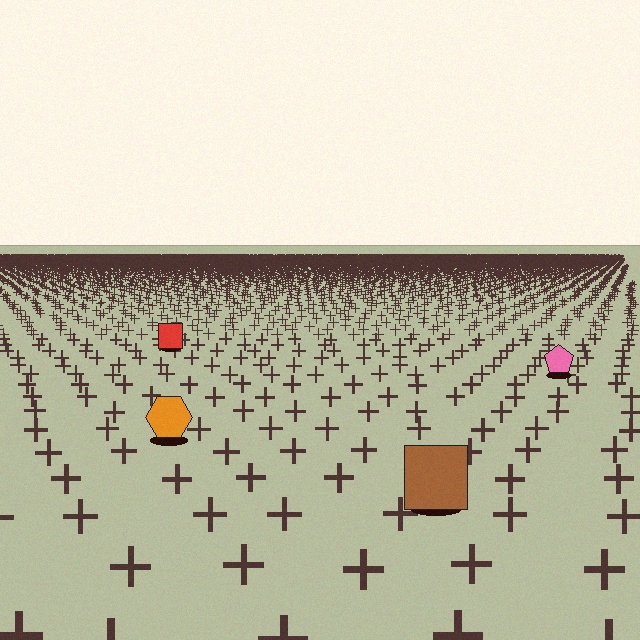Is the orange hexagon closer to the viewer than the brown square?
No. The brown square is closer — you can tell from the texture gradient: the ground texture is coarser near it.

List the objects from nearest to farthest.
From nearest to farthest: the brown square, the orange hexagon, the pink pentagon, the red square.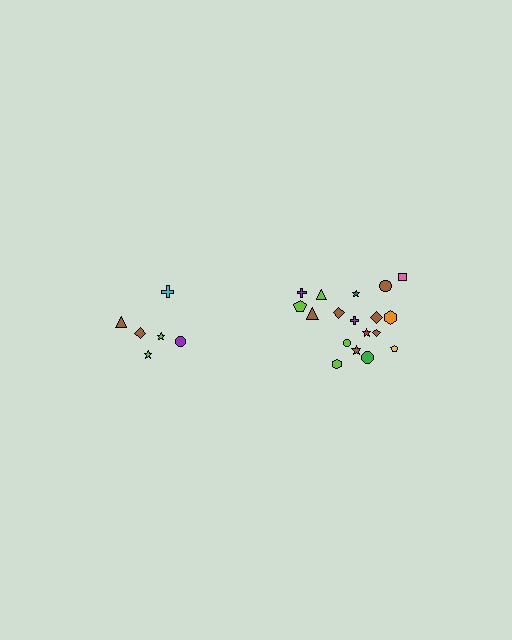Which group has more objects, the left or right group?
The right group.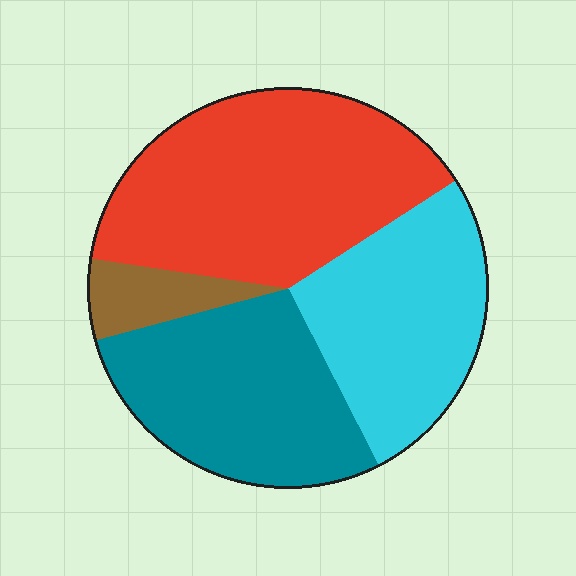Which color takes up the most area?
Red, at roughly 40%.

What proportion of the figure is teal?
Teal takes up about one quarter (1/4) of the figure.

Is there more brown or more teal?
Teal.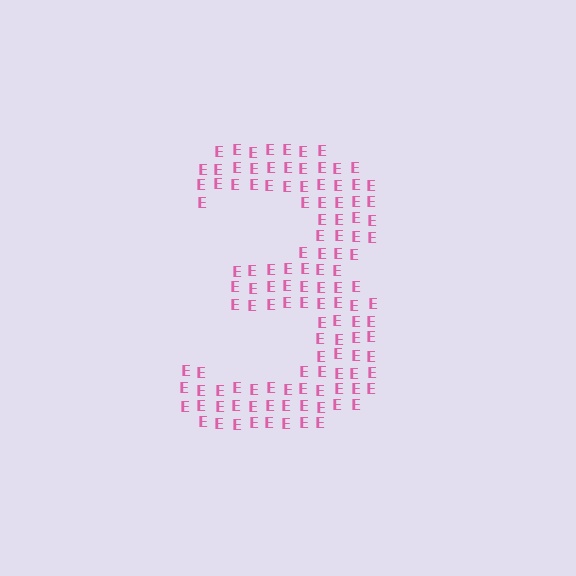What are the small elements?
The small elements are letter E's.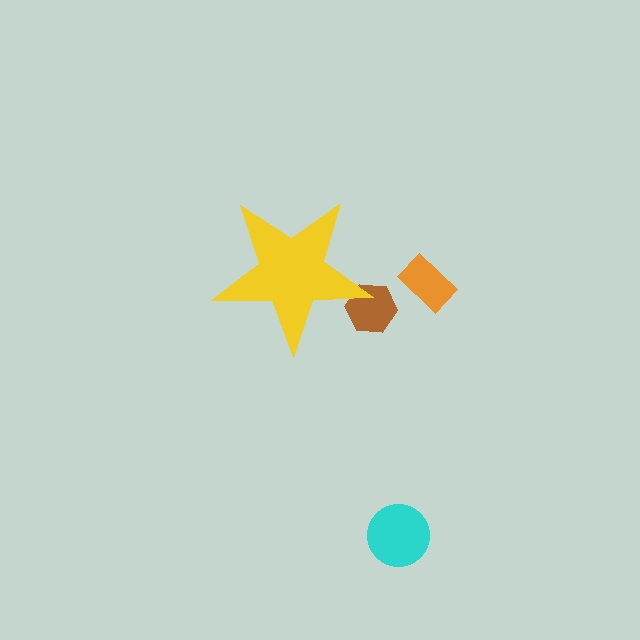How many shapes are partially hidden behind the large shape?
1 shape is partially hidden.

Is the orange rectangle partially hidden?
No, the orange rectangle is fully visible.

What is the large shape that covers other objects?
A yellow star.